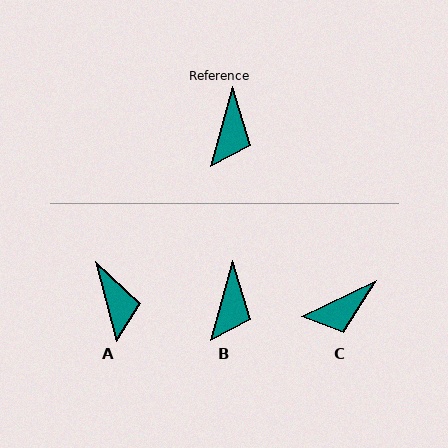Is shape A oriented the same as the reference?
No, it is off by about 30 degrees.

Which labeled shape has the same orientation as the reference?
B.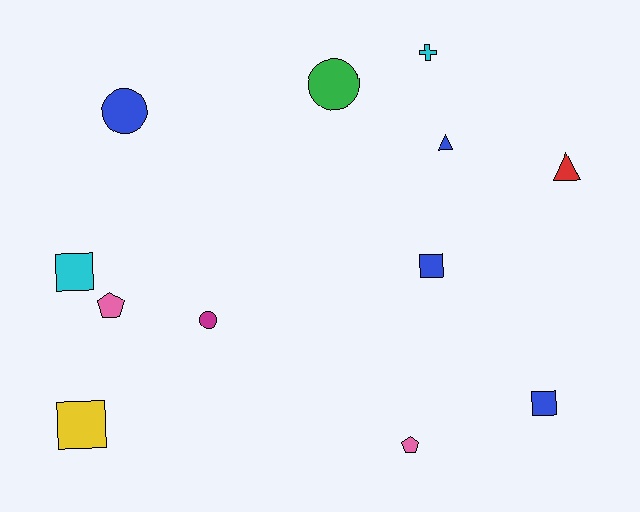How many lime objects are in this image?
There are no lime objects.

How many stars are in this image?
There are no stars.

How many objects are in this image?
There are 12 objects.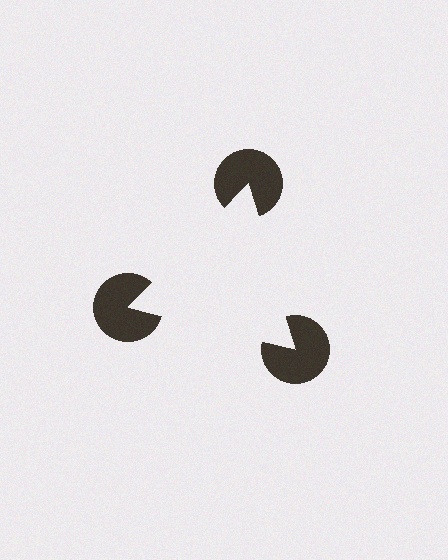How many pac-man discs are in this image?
There are 3 — one at each vertex of the illusory triangle.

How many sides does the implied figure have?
3 sides.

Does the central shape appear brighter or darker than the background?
It typically appears slightly brighter than the background, even though no actual brightness change is drawn.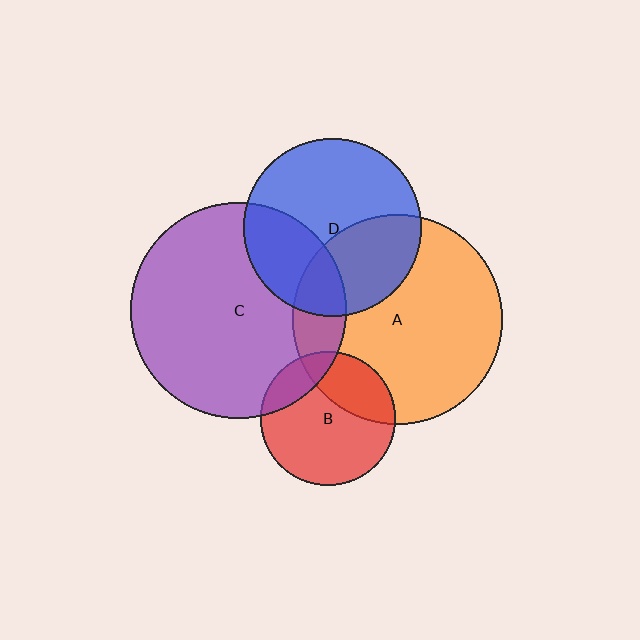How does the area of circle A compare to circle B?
Approximately 2.5 times.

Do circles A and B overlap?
Yes.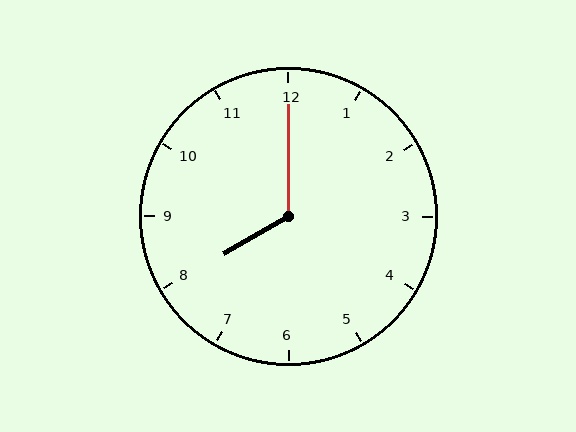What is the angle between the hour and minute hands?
Approximately 120 degrees.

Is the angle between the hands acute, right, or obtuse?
It is obtuse.